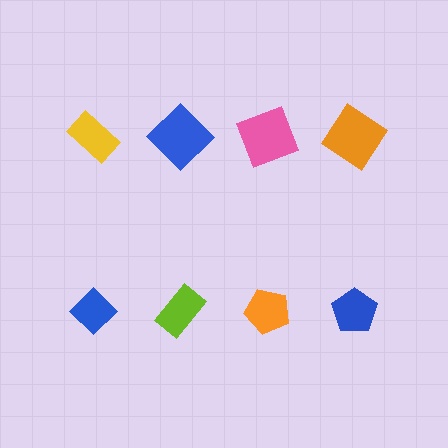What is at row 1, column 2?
A blue diamond.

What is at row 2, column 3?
An orange pentagon.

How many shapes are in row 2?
4 shapes.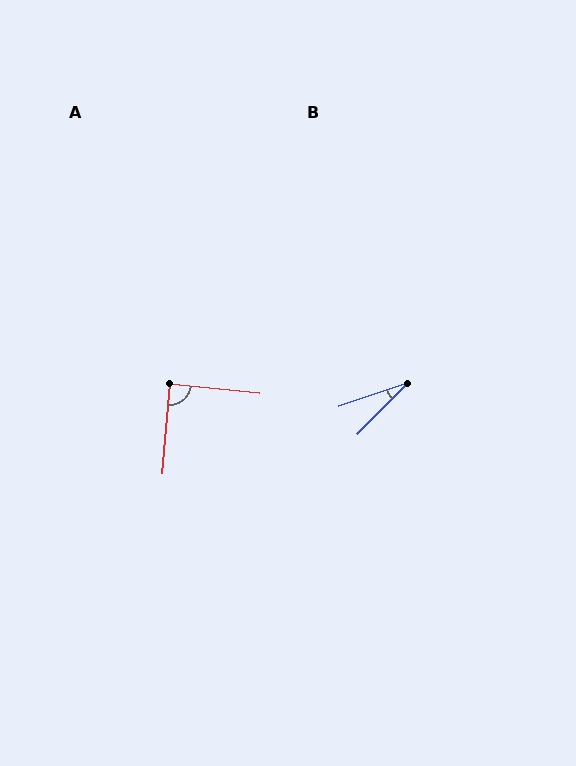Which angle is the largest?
A, at approximately 89 degrees.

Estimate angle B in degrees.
Approximately 27 degrees.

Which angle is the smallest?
B, at approximately 27 degrees.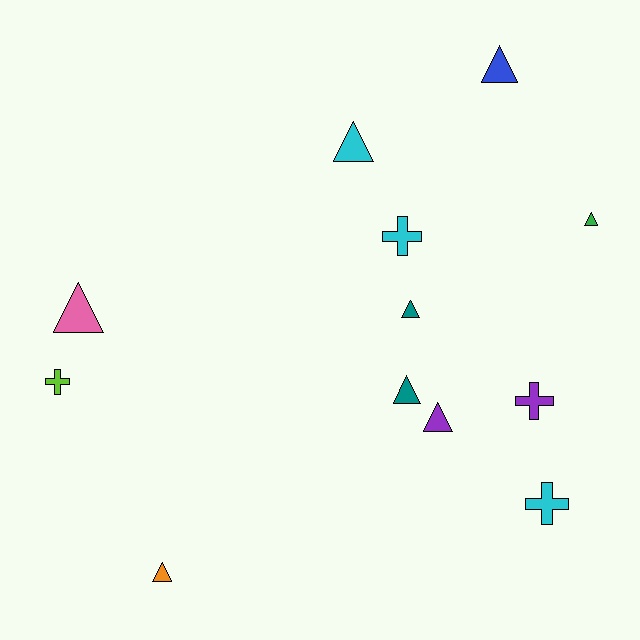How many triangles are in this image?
There are 8 triangles.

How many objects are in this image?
There are 12 objects.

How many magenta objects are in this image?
There are no magenta objects.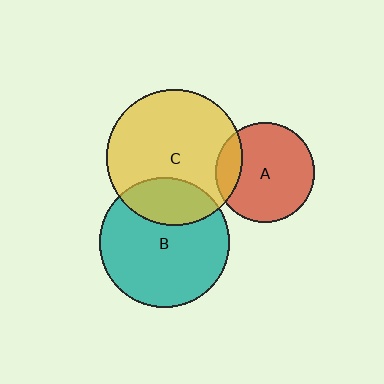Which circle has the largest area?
Circle C (yellow).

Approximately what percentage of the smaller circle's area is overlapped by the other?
Approximately 25%.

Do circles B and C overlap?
Yes.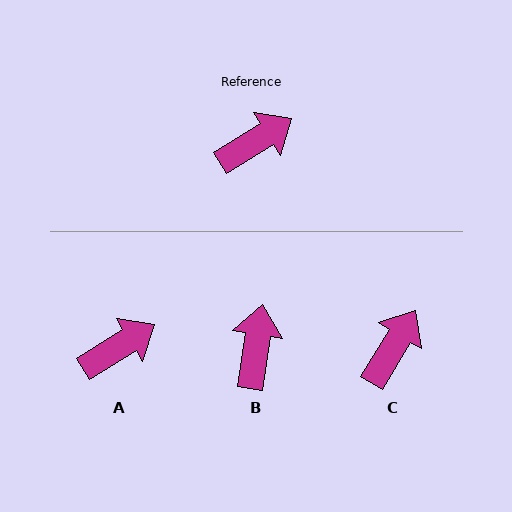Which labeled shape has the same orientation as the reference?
A.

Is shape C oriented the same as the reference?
No, it is off by about 27 degrees.